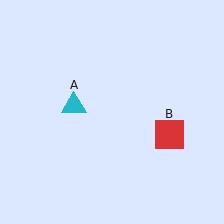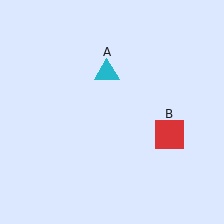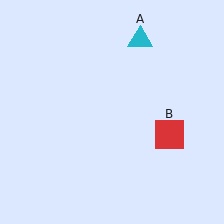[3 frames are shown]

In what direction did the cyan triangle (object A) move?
The cyan triangle (object A) moved up and to the right.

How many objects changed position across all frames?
1 object changed position: cyan triangle (object A).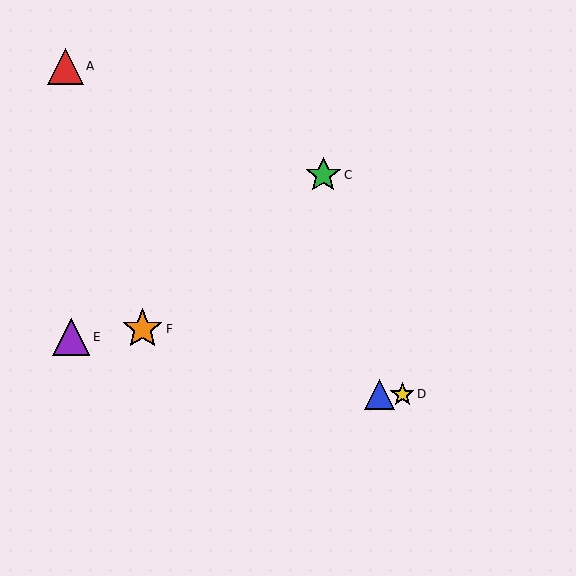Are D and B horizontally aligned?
Yes, both are at y≈394.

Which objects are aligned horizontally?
Objects B, D are aligned horizontally.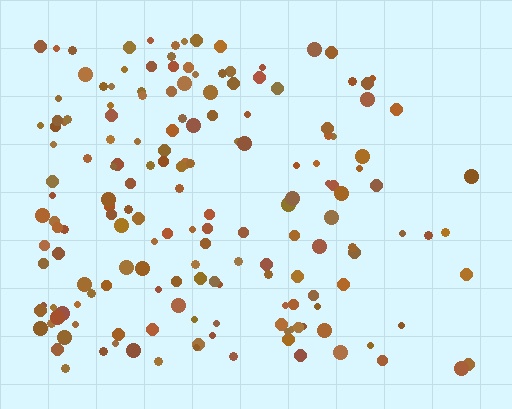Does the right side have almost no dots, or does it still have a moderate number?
Still a moderate number, just noticeably fewer than the left.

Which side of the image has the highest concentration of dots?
The left.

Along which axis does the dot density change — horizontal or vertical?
Horizontal.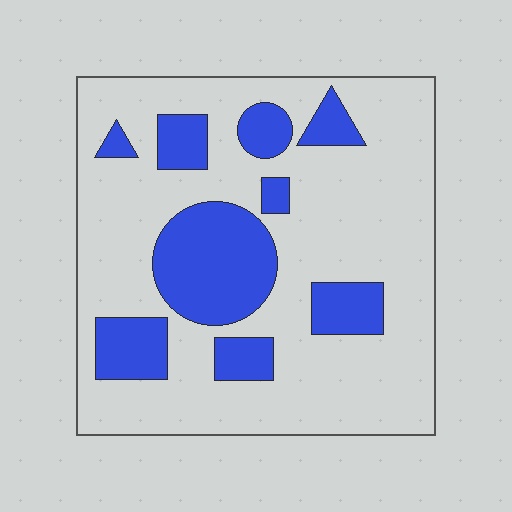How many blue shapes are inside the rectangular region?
9.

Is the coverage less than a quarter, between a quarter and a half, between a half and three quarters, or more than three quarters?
Between a quarter and a half.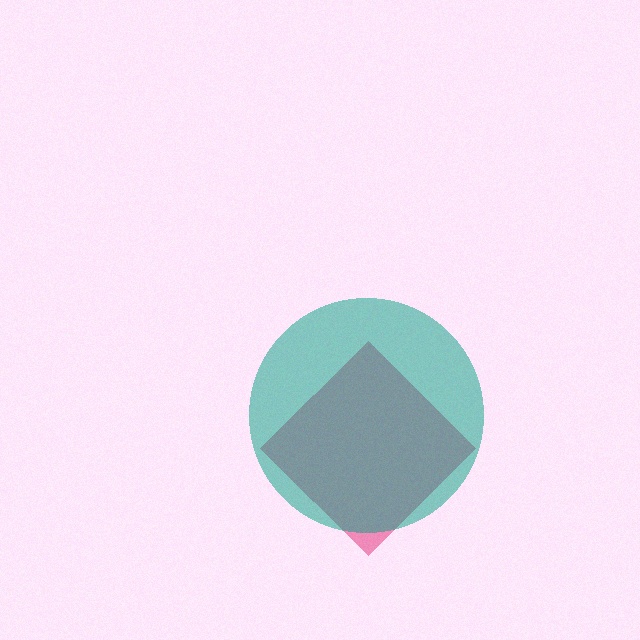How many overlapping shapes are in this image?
There are 2 overlapping shapes in the image.